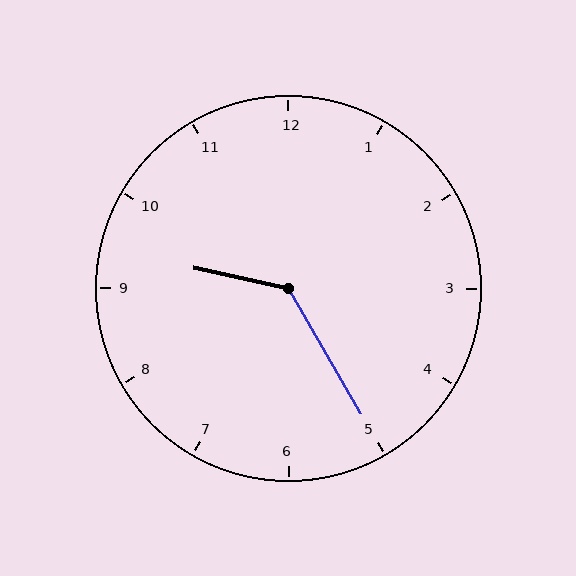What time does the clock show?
9:25.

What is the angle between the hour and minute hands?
Approximately 132 degrees.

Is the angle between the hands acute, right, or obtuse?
It is obtuse.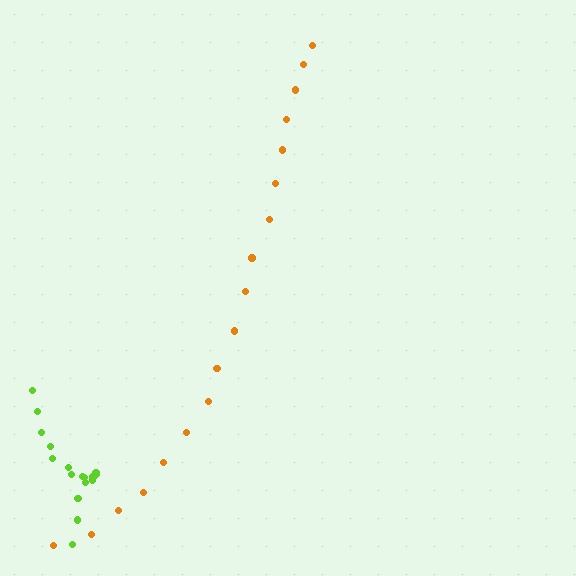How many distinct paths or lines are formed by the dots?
There are 2 distinct paths.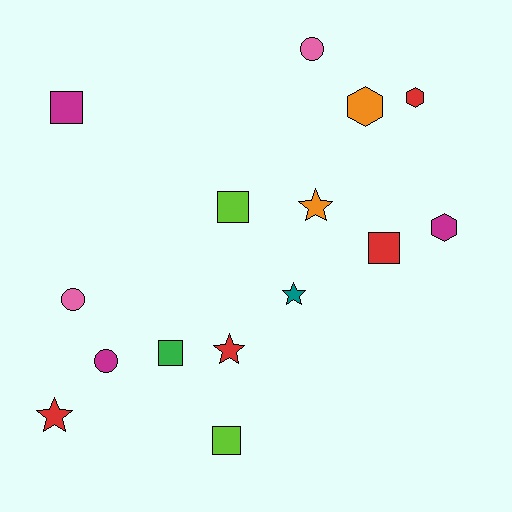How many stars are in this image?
There are 4 stars.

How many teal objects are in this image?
There is 1 teal object.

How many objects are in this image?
There are 15 objects.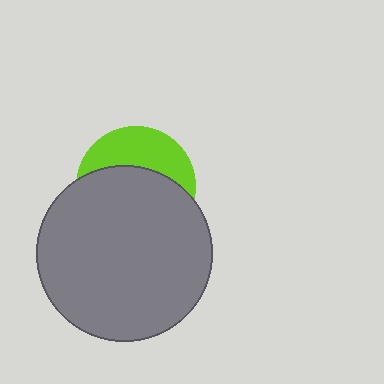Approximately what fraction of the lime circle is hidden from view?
Roughly 64% of the lime circle is hidden behind the gray circle.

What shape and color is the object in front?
The object in front is a gray circle.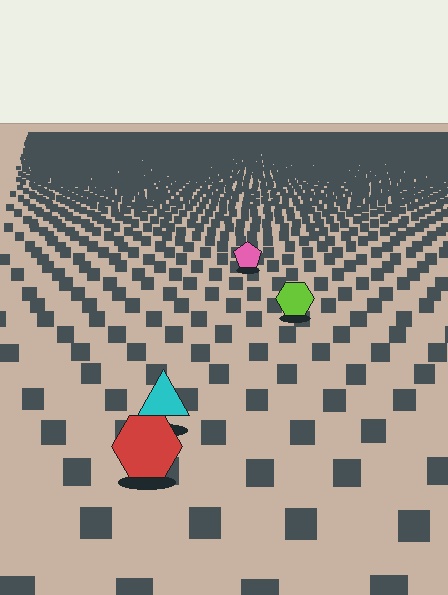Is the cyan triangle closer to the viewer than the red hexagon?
No. The red hexagon is closer — you can tell from the texture gradient: the ground texture is coarser near it.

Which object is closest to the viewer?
The red hexagon is closest. The texture marks near it are larger and more spread out.